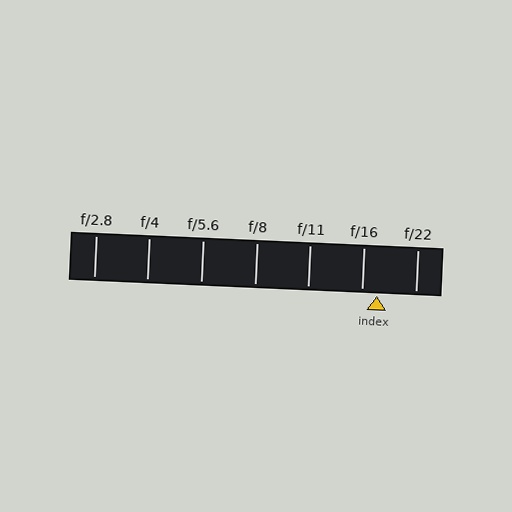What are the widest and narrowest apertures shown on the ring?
The widest aperture shown is f/2.8 and the narrowest is f/22.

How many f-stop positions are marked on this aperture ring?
There are 7 f-stop positions marked.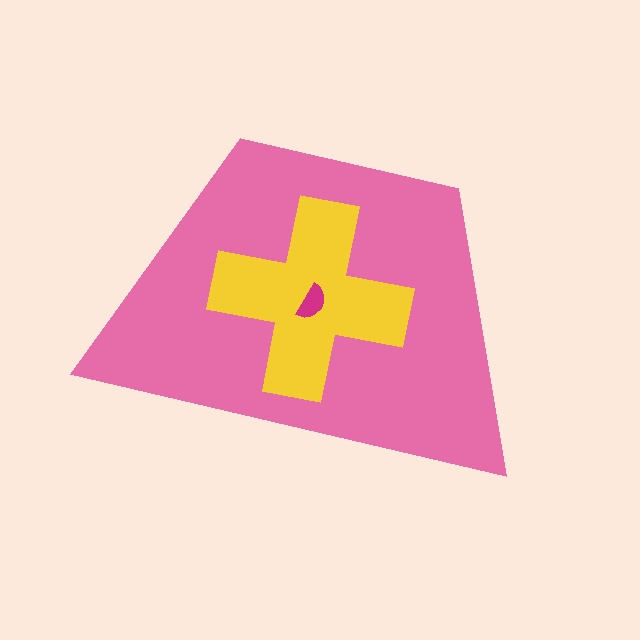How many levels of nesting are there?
3.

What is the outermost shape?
The pink trapezoid.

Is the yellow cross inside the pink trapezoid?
Yes.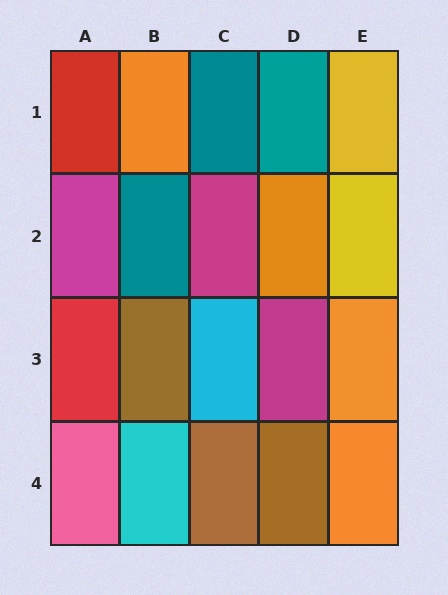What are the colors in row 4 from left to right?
Pink, cyan, brown, brown, orange.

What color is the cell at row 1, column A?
Red.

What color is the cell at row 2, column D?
Orange.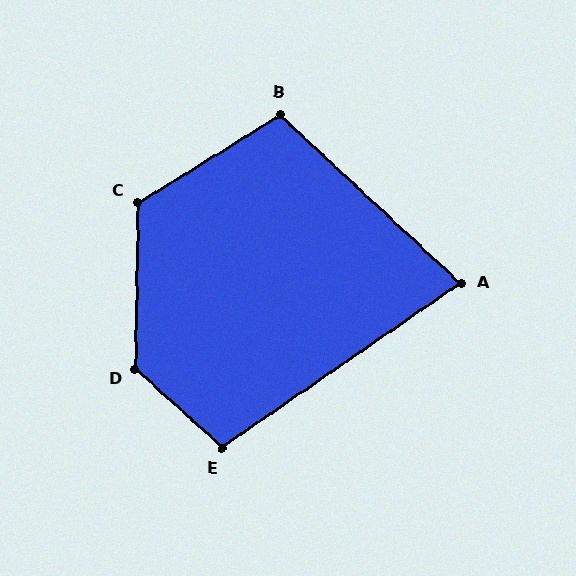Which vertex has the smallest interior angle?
A, at approximately 77 degrees.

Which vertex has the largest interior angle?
D, at approximately 131 degrees.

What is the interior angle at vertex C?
Approximately 122 degrees (obtuse).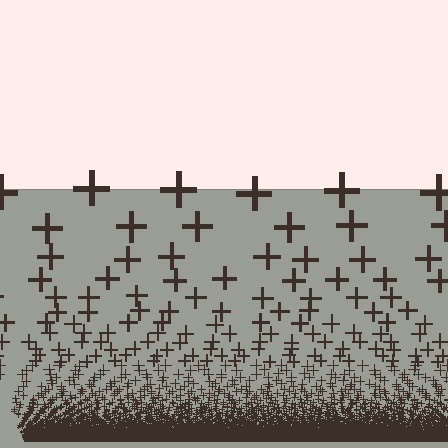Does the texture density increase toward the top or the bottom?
Density increases toward the bottom.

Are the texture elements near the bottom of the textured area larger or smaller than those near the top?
Smaller. The gradient is inverted — elements near the bottom are smaller and denser.